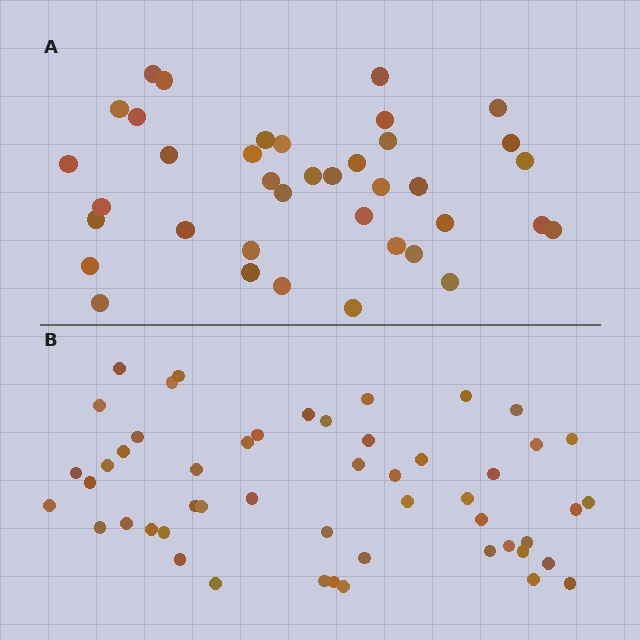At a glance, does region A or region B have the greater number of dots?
Region B (the bottom region) has more dots.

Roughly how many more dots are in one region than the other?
Region B has approximately 15 more dots than region A.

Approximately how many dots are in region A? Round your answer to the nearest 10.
About 40 dots. (The exact count is 38, which rounds to 40.)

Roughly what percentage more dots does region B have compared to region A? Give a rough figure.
About 35% more.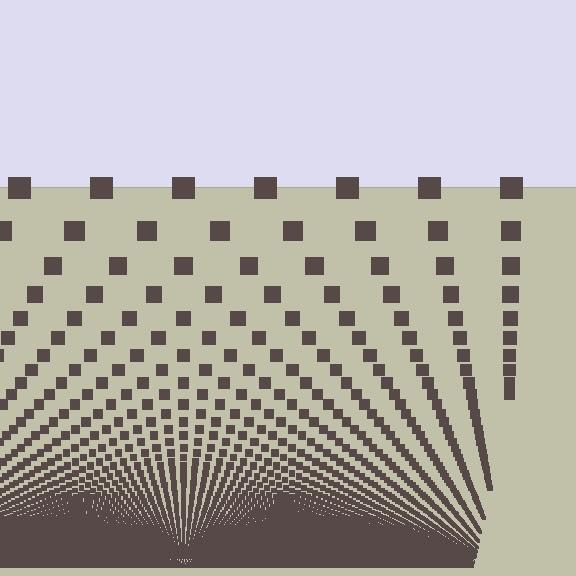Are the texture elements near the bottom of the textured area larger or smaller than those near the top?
Smaller. The gradient is inverted — elements near the bottom are smaller and denser.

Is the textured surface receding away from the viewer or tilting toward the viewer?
The surface appears to tilt toward the viewer. Texture elements get larger and sparser toward the top.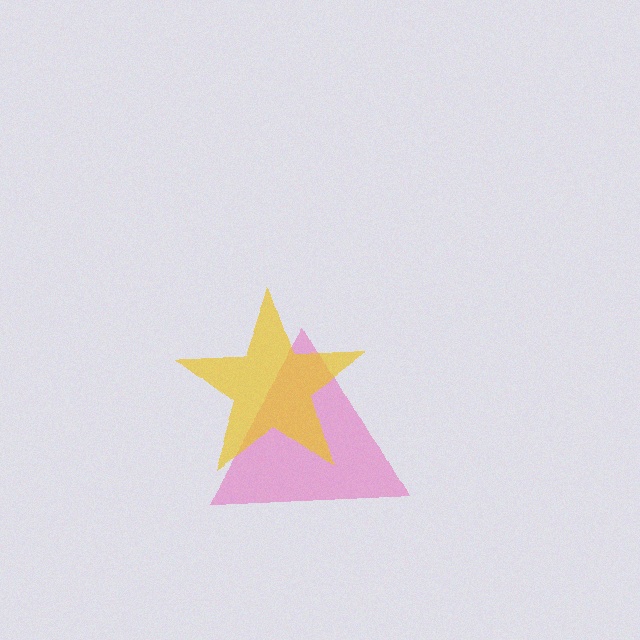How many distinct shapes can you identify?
There are 2 distinct shapes: a pink triangle, a yellow star.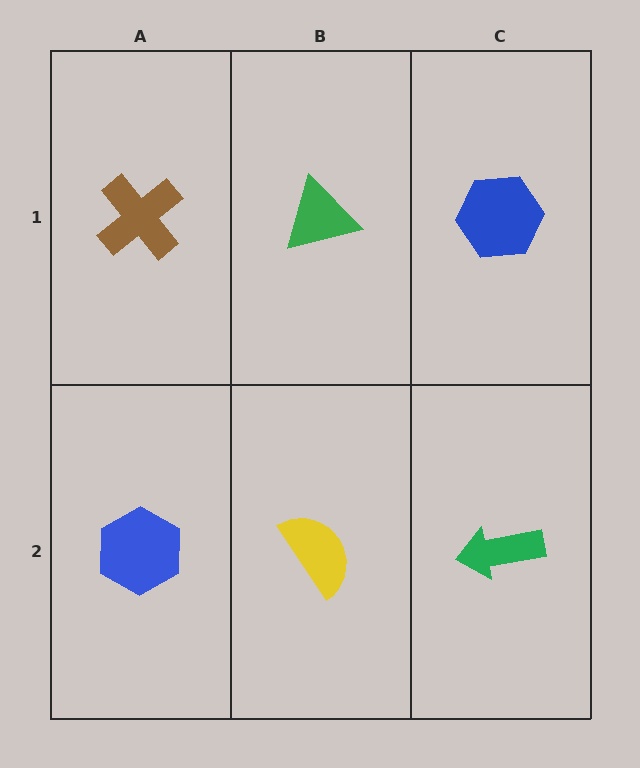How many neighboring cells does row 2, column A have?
2.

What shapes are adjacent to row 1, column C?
A green arrow (row 2, column C), a green triangle (row 1, column B).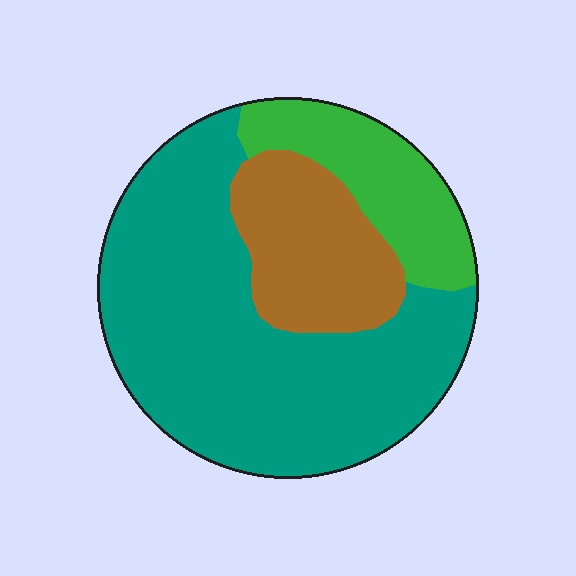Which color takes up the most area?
Teal, at roughly 60%.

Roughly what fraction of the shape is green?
Green covers about 20% of the shape.